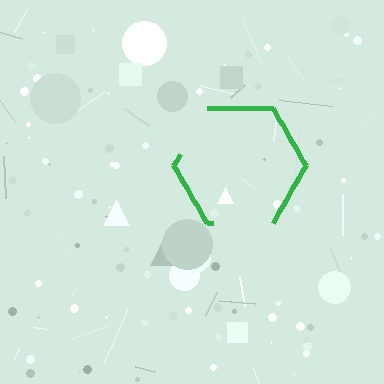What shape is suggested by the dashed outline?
The dashed outline suggests a hexagon.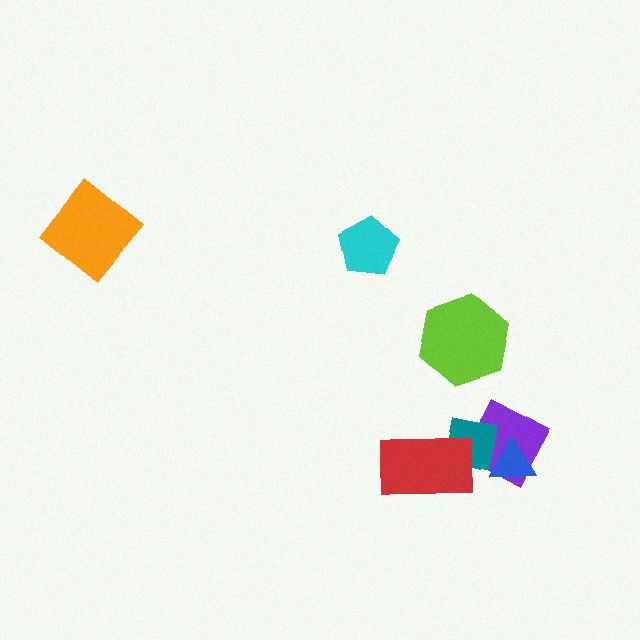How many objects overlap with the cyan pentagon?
0 objects overlap with the cyan pentagon.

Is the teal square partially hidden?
Yes, it is partially covered by another shape.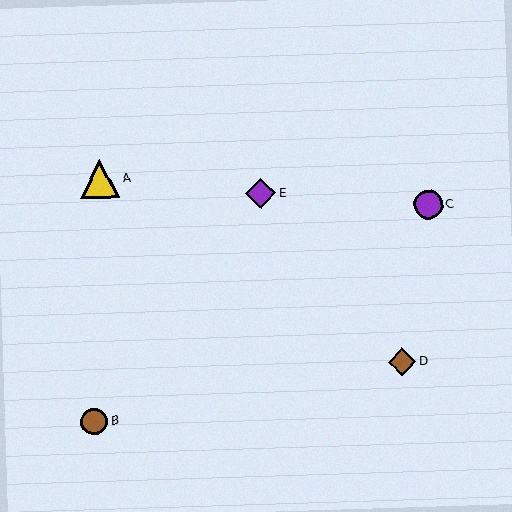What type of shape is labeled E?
Shape E is a purple diamond.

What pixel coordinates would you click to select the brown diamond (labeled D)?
Click at (402, 362) to select the brown diamond D.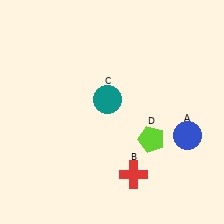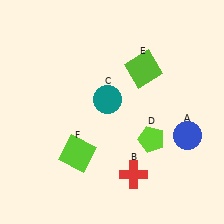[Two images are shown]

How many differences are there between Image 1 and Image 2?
There are 2 differences between the two images.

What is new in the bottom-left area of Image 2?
A lime square (F) was added in the bottom-left area of Image 2.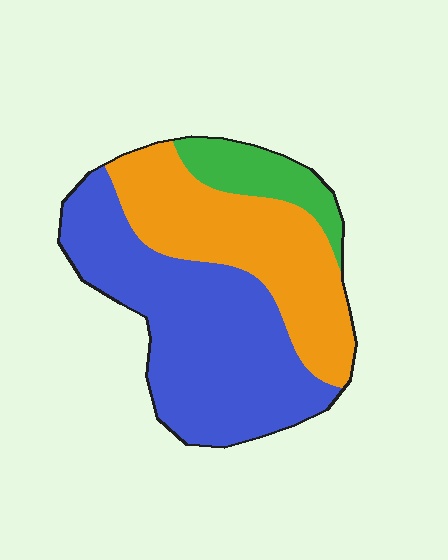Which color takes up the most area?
Blue, at roughly 50%.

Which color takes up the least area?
Green, at roughly 10%.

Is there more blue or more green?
Blue.